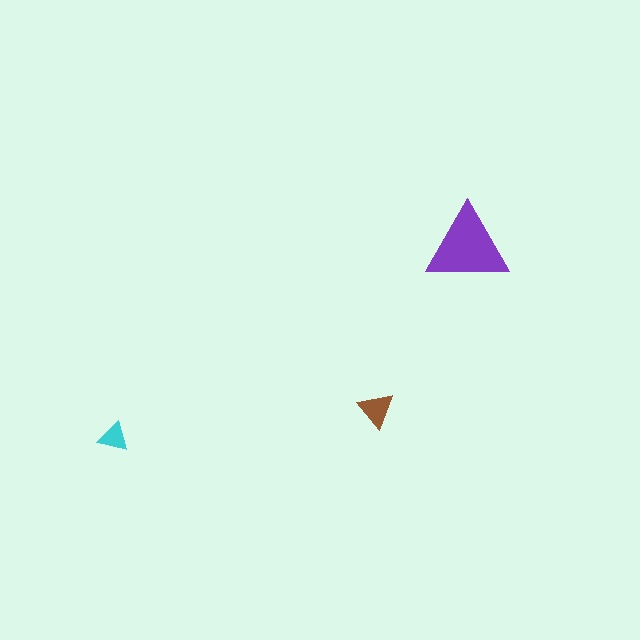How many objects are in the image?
There are 3 objects in the image.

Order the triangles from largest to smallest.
the purple one, the brown one, the cyan one.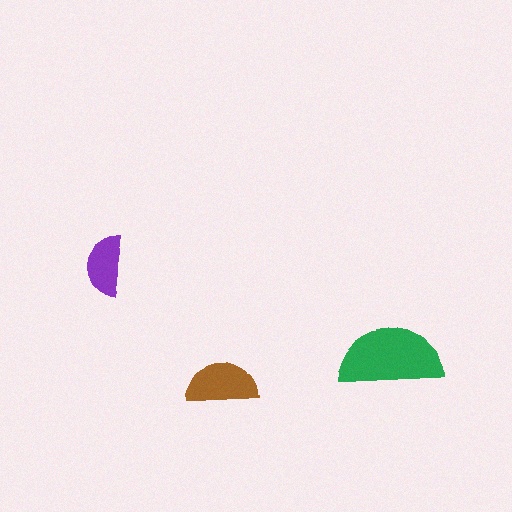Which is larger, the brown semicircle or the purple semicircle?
The brown one.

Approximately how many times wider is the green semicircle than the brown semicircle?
About 1.5 times wider.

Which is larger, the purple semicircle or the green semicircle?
The green one.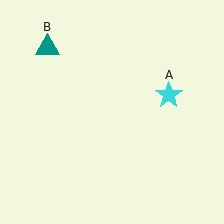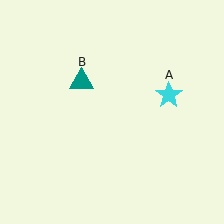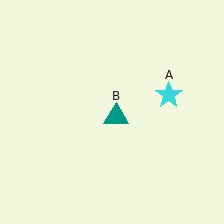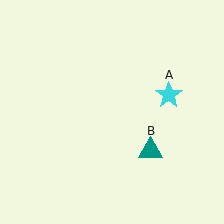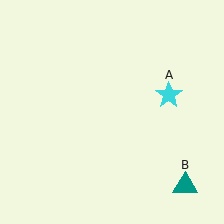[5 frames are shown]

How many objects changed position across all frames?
1 object changed position: teal triangle (object B).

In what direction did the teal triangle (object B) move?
The teal triangle (object B) moved down and to the right.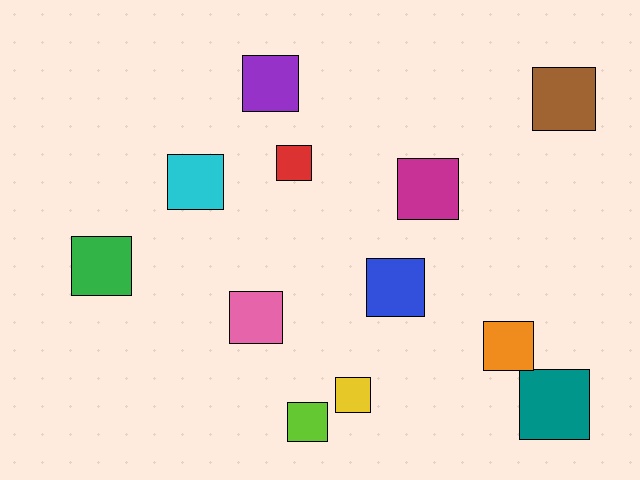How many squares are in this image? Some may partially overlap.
There are 12 squares.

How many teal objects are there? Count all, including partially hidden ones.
There is 1 teal object.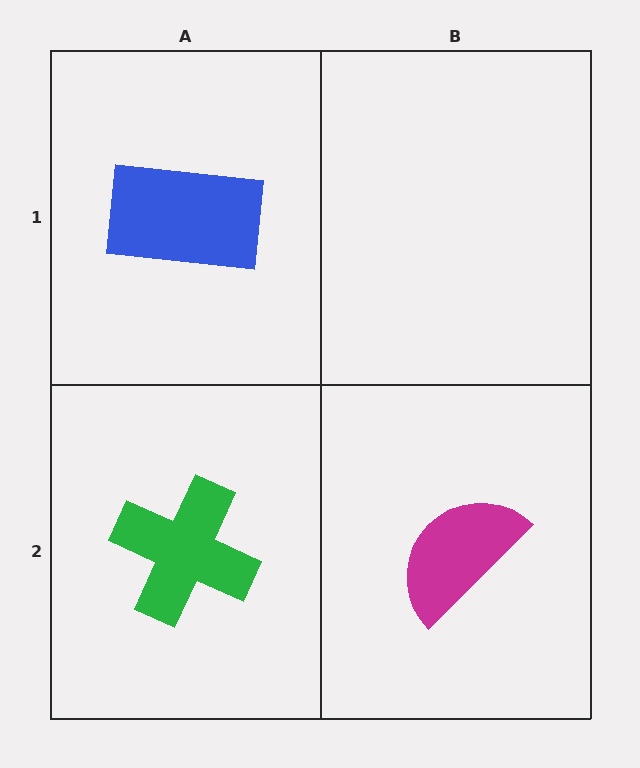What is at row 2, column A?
A green cross.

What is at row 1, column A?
A blue rectangle.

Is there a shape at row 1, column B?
No, that cell is empty.